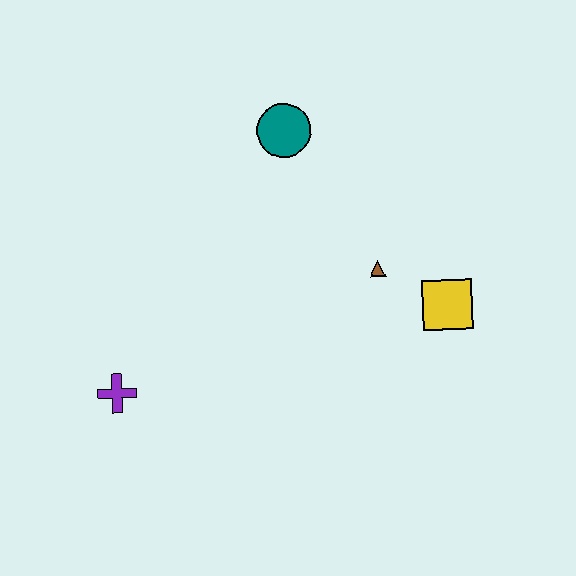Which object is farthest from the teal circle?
The purple cross is farthest from the teal circle.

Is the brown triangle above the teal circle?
No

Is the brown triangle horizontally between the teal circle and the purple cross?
No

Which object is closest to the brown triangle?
The yellow square is closest to the brown triangle.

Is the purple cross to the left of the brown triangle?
Yes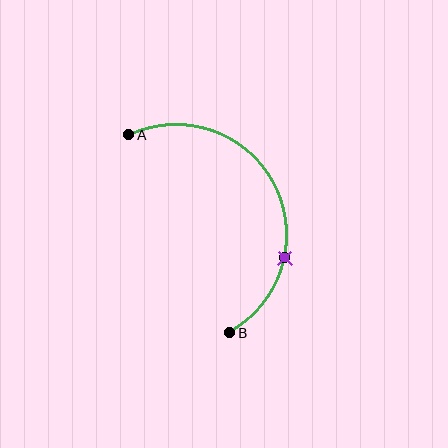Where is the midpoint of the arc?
The arc midpoint is the point on the curve farthest from the straight line joining A and B. It sits to the right of that line.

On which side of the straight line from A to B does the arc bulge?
The arc bulges to the right of the straight line connecting A and B.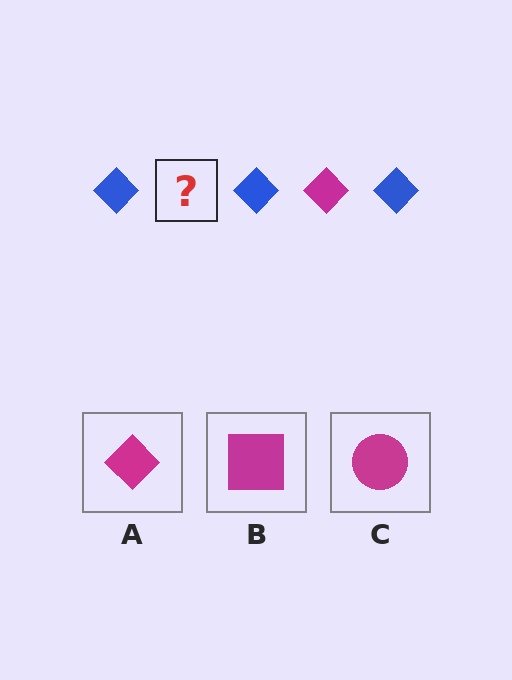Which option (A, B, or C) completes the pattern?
A.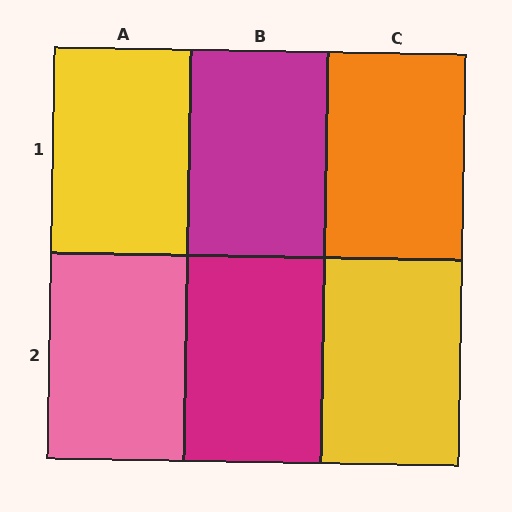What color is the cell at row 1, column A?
Yellow.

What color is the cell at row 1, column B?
Magenta.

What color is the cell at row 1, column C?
Orange.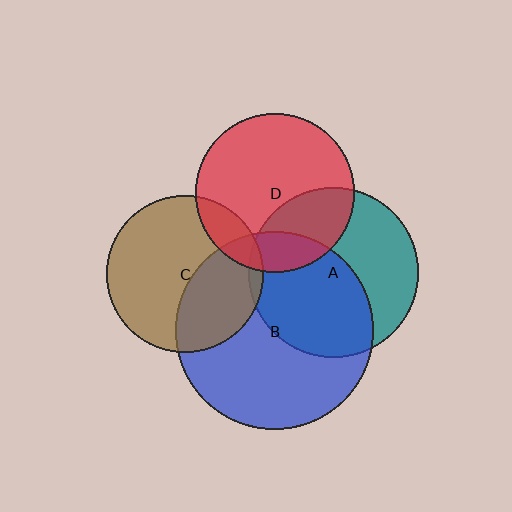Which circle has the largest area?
Circle B (blue).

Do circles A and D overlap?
Yes.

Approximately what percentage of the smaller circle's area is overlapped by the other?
Approximately 30%.